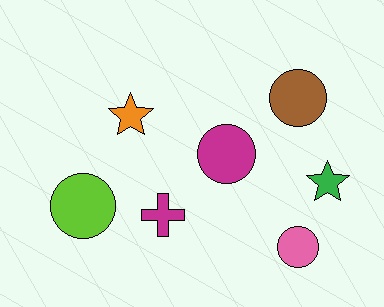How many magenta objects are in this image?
There are 2 magenta objects.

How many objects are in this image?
There are 7 objects.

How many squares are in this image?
There are no squares.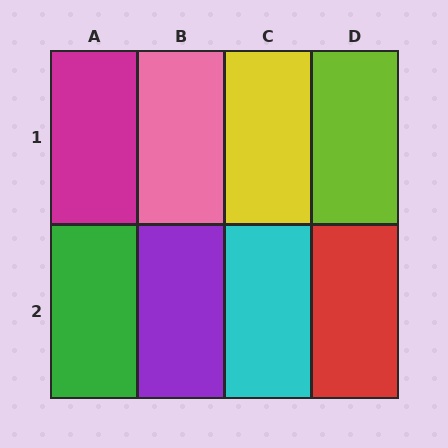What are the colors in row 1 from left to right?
Magenta, pink, yellow, lime.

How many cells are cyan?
1 cell is cyan.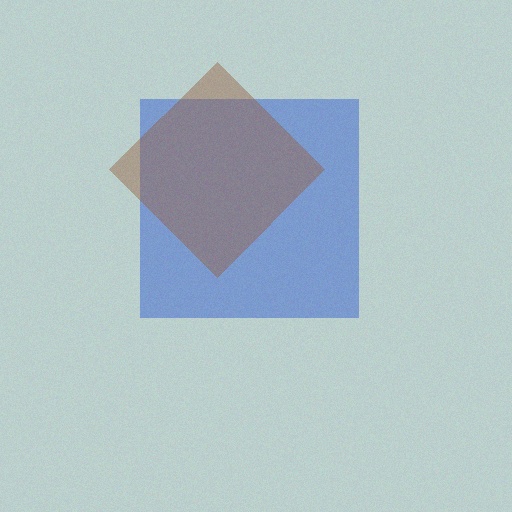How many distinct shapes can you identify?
There are 2 distinct shapes: a blue square, a brown diamond.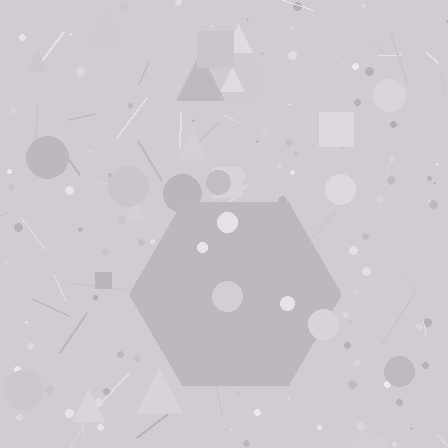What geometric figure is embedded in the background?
A hexagon is embedded in the background.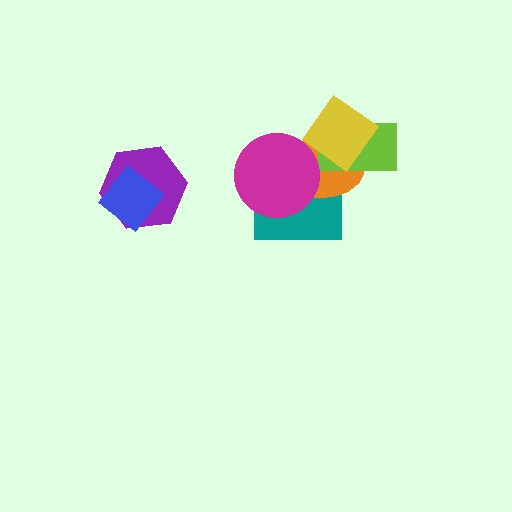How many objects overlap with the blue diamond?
1 object overlaps with the blue diamond.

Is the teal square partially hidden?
Yes, it is partially covered by another shape.